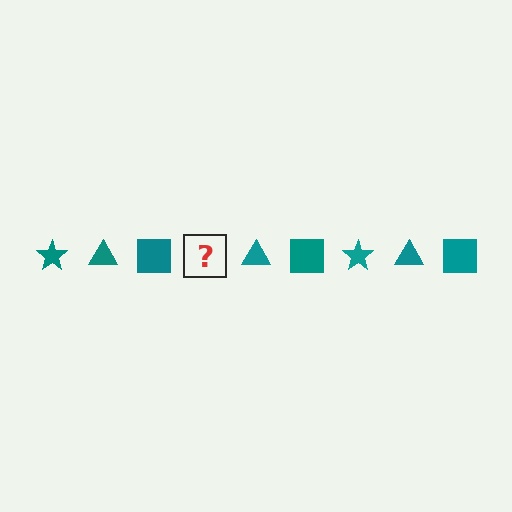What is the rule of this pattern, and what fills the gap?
The rule is that the pattern cycles through star, triangle, square shapes in teal. The gap should be filled with a teal star.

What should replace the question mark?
The question mark should be replaced with a teal star.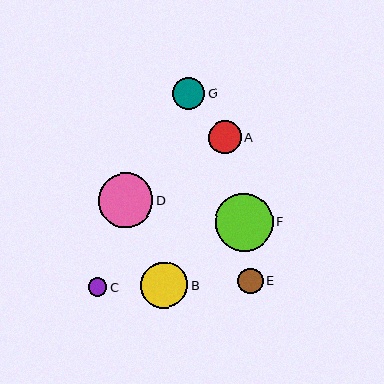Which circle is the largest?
Circle F is the largest with a size of approximately 58 pixels.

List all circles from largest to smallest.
From largest to smallest: F, D, B, A, G, E, C.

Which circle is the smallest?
Circle C is the smallest with a size of approximately 19 pixels.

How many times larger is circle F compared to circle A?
Circle F is approximately 1.8 times the size of circle A.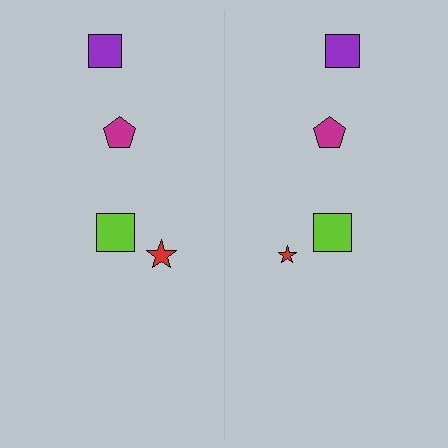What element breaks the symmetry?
The red star on the right side has a different size than its mirror counterpart.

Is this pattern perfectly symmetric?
No, the pattern is not perfectly symmetric. The red star on the right side has a different size than its mirror counterpart.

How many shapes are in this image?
There are 8 shapes in this image.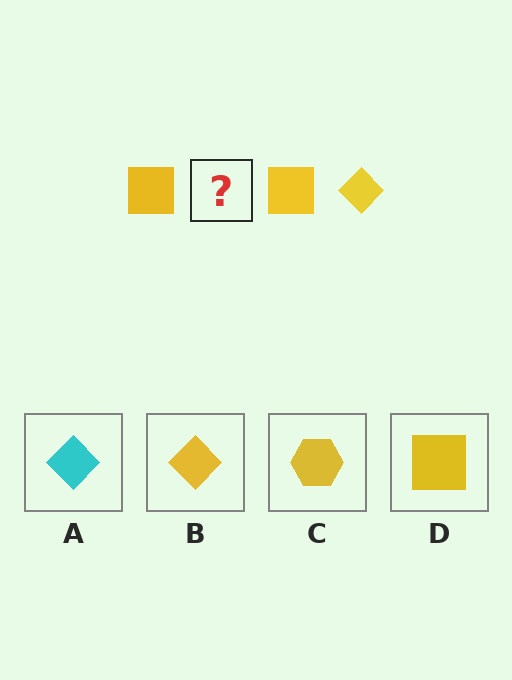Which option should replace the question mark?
Option B.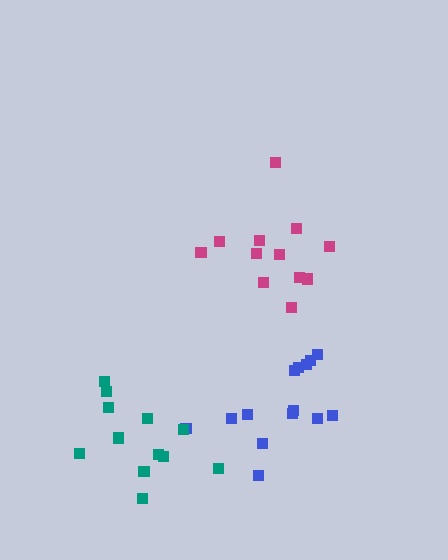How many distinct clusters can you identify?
There are 3 distinct clusters.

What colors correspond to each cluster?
The clusters are colored: blue, teal, magenta.